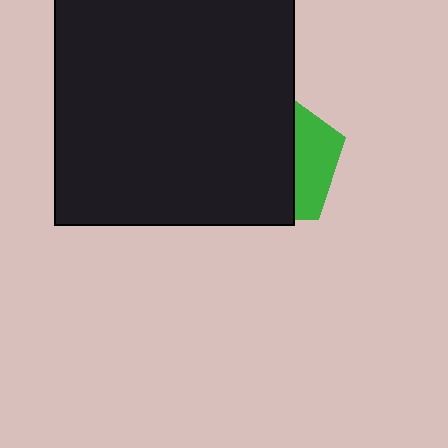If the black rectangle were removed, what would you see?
You would see the complete green pentagon.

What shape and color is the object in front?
The object in front is a black rectangle.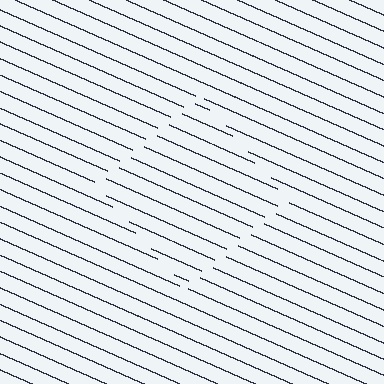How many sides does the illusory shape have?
4 sides — the line-ends trace a square.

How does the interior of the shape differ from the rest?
The interior of the shape contains the same grating, shifted by half a period — the contour is defined by the phase discontinuity where line-ends from the inner and outer gratings abut.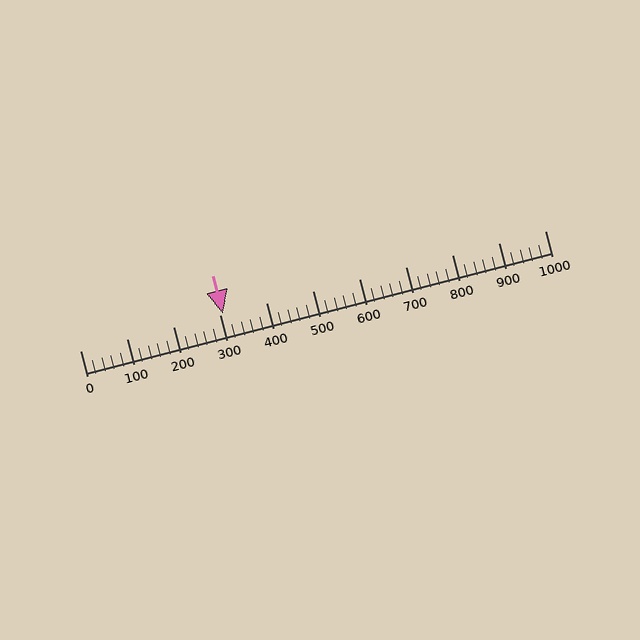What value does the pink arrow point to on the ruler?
The pink arrow points to approximately 308.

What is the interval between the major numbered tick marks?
The major tick marks are spaced 100 units apart.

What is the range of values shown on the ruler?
The ruler shows values from 0 to 1000.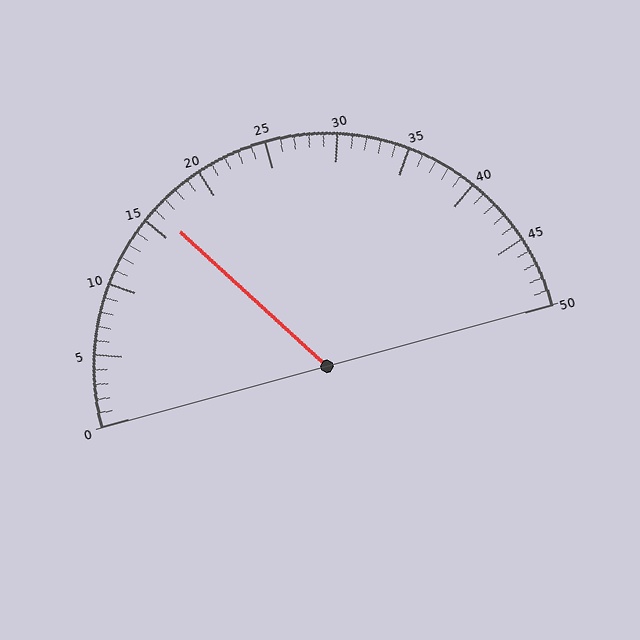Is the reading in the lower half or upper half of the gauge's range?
The reading is in the lower half of the range (0 to 50).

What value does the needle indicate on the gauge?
The needle indicates approximately 16.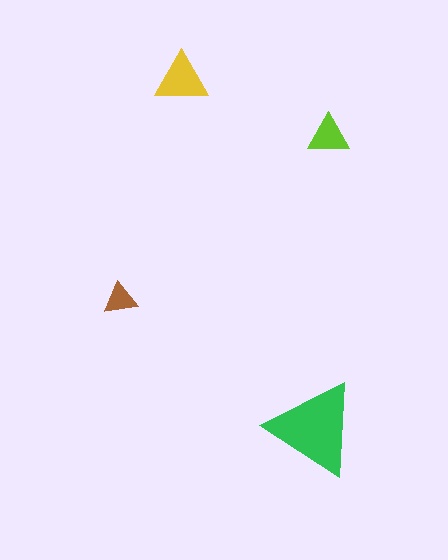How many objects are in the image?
There are 4 objects in the image.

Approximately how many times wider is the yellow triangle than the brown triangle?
About 1.5 times wider.